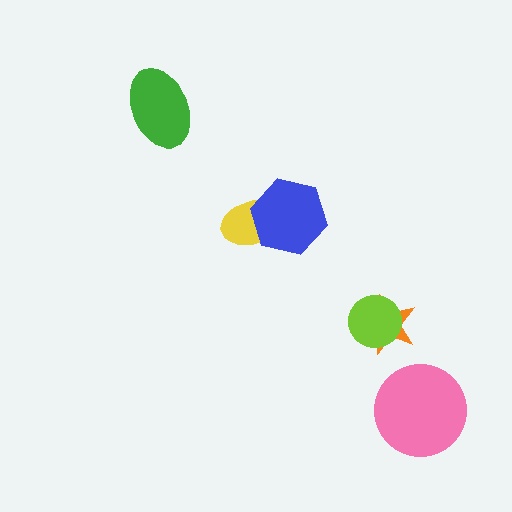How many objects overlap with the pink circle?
0 objects overlap with the pink circle.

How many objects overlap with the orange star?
1 object overlaps with the orange star.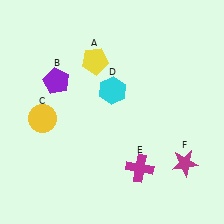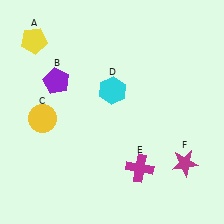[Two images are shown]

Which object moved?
The yellow pentagon (A) moved left.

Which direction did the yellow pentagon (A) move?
The yellow pentagon (A) moved left.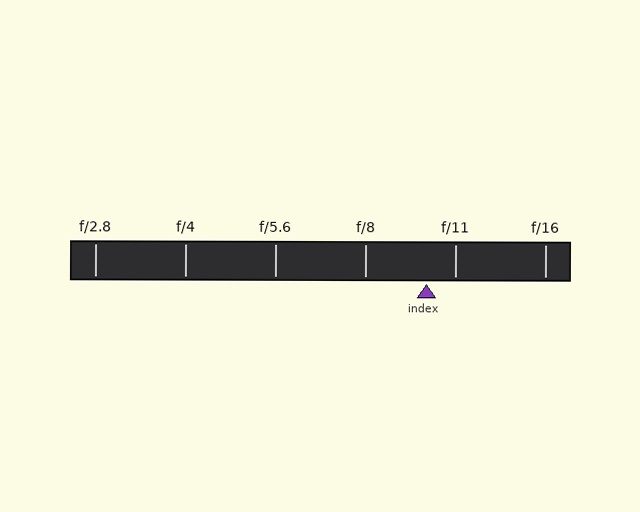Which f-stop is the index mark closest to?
The index mark is closest to f/11.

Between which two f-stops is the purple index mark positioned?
The index mark is between f/8 and f/11.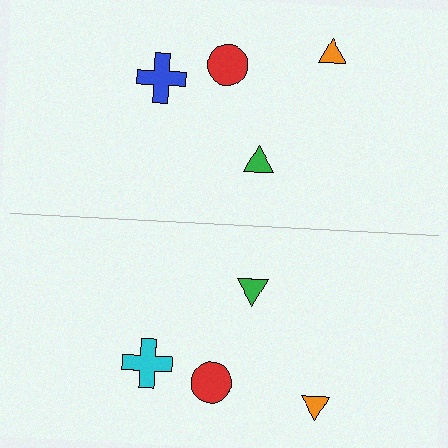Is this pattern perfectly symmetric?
No, the pattern is not perfectly symmetric. The cyan cross on the bottom side breaks the symmetry — its mirror counterpart is blue.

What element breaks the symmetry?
The cyan cross on the bottom side breaks the symmetry — its mirror counterpart is blue.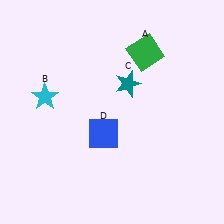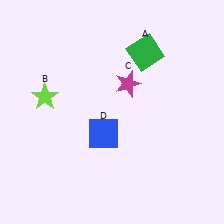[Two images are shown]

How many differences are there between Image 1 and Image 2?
There are 2 differences between the two images.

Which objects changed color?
B changed from cyan to lime. C changed from teal to magenta.